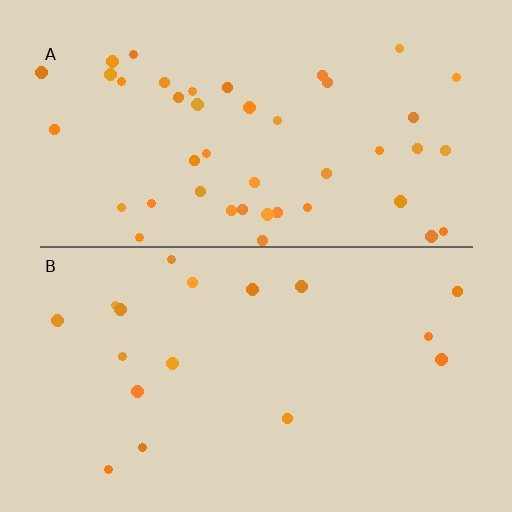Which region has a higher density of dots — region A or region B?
A (the top).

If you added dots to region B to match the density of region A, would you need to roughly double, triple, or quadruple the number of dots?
Approximately triple.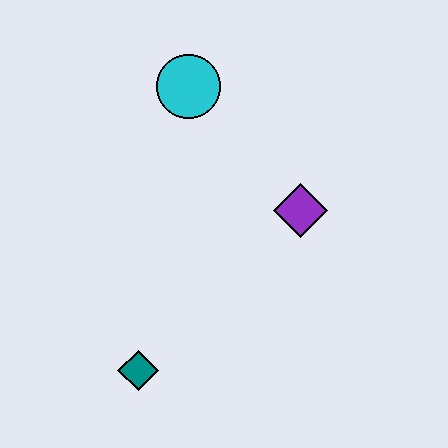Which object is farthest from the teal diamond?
The cyan circle is farthest from the teal diamond.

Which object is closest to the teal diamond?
The purple diamond is closest to the teal diamond.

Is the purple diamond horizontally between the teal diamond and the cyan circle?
No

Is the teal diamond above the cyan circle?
No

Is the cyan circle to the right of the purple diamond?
No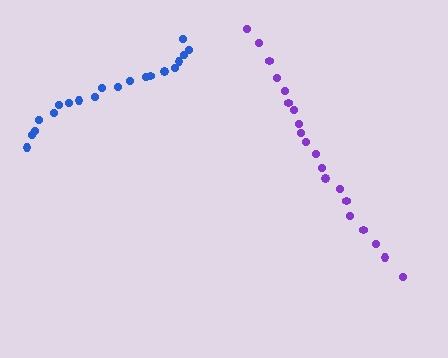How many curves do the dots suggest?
There are 2 distinct paths.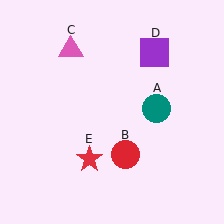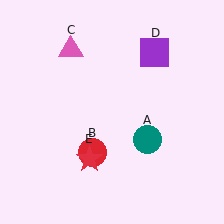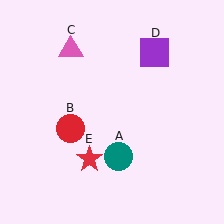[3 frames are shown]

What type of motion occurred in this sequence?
The teal circle (object A), red circle (object B) rotated clockwise around the center of the scene.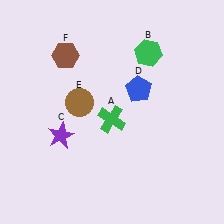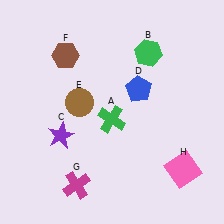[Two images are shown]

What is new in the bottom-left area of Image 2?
A magenta cross (G) was added in the bottom-left area of Image 2.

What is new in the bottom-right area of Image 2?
A pink square (H) was added in the bottom-right area of Image 2.